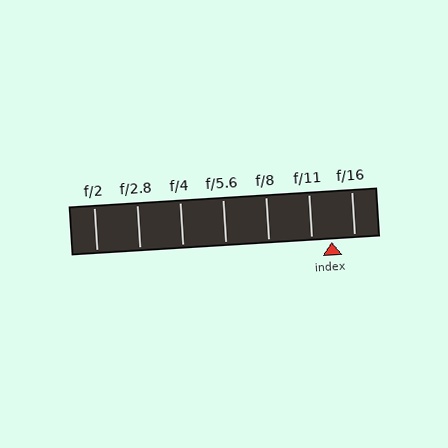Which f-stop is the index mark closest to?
The index mark is closest to f/11.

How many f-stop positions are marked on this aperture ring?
There are 7 f-stop positions marked.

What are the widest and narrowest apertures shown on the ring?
The widest aperture shown is f/2 and the narrowest is f/16.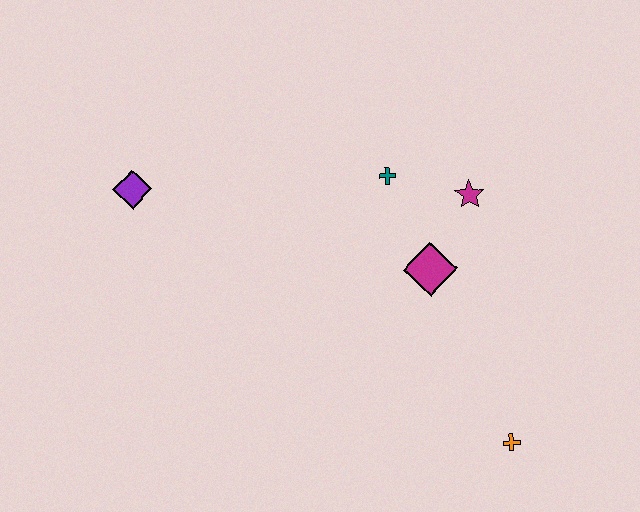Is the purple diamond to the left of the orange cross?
Yes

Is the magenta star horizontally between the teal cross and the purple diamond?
No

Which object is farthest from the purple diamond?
The orange cross is farthest from the purple diamond.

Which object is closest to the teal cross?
The magenta star is closest to the teal cross.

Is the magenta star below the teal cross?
Yes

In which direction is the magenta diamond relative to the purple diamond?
The magenta diamond is to the right of the purple diamond.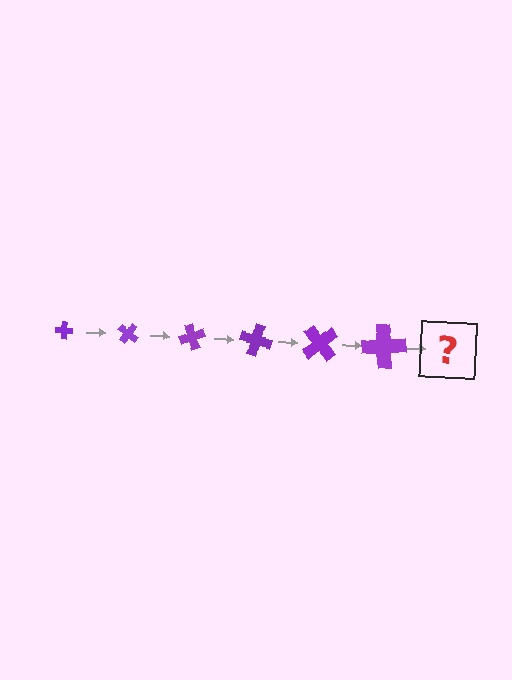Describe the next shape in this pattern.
It should be a cross, larger than the previous one and rotated 210 degrees from the start.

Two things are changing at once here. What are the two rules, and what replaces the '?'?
The two rules are that the cross grows larger each step and it rotates 35 degrees each step. The '?' should be a cross, larger than the previous one and rotated 210 degrees from the start.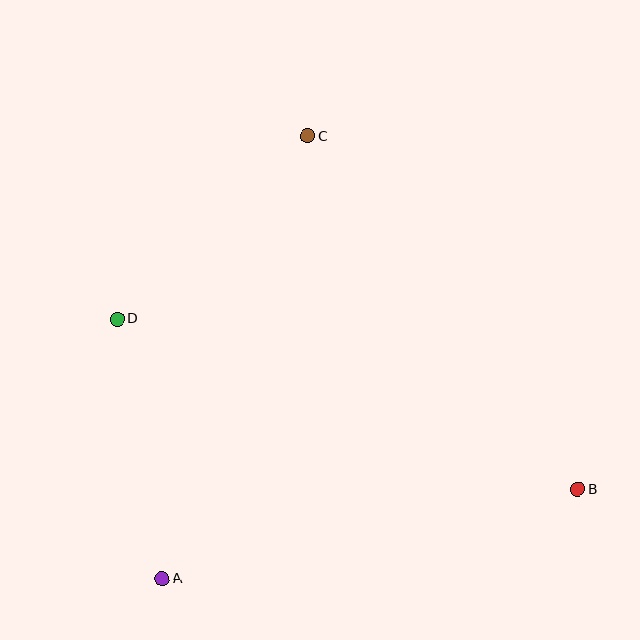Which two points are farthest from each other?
Points B and D are farthest from each other.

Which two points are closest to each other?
Points A and D are closest to each other.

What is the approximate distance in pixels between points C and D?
The distance between C and D is approximately 264 pixels.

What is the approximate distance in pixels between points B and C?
The distance between B and C is approximately 445 pixels.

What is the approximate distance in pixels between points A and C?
The distance between A and C is approximately 466 pixels.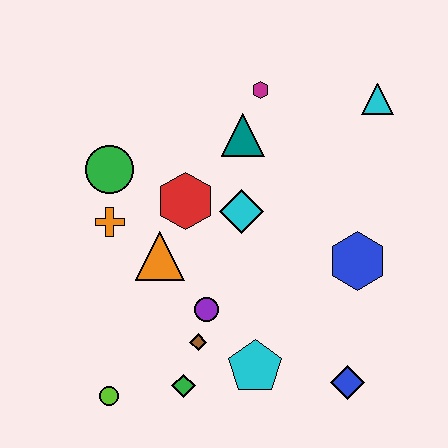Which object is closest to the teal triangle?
The magenta hexagon is closest to the teal triangle.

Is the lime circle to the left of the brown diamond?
Yes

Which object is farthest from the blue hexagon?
The lime circle is farthest from the blue hexagon.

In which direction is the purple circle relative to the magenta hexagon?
The purple circle is below the magenta hexagon.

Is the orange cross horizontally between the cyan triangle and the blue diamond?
No